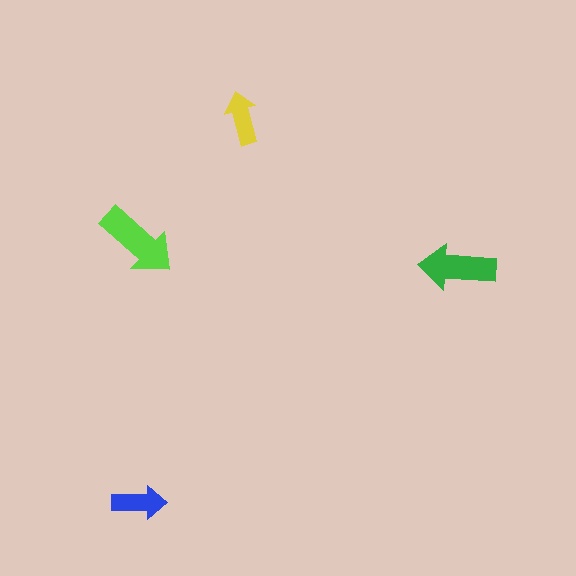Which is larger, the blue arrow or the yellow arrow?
The blue one.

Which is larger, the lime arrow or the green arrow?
The lime one.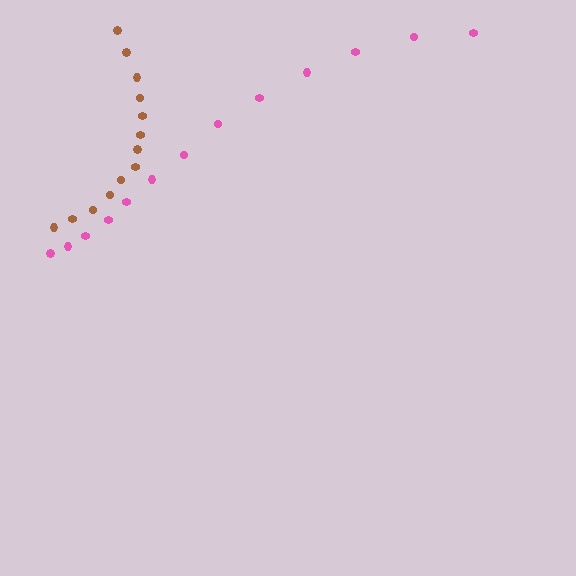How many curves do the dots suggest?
There are 2 distinct paths.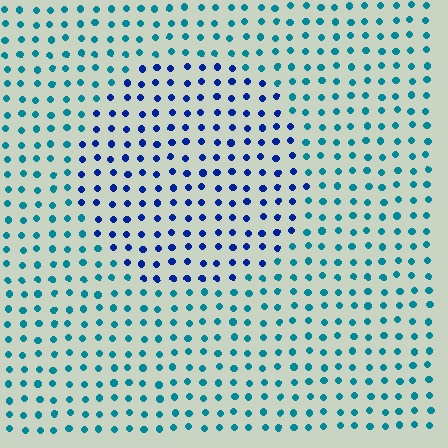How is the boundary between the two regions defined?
The boundary is defined purely by a slight shift in hue (about 41 degrees). Spacing, size, and orientation are identical on both sides.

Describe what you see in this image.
The image is filled with small teal elements in a uniform arrangement. A circle-shaped region is visible where the elements are tinted to a slightly different hue, forming a subtle color boundary.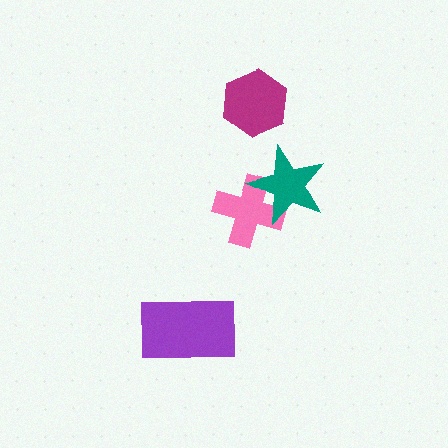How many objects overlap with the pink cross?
1 object overlaps with the pink cross.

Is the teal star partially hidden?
No, no other shape covers it.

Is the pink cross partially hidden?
Yes, it is partially covered by another shape.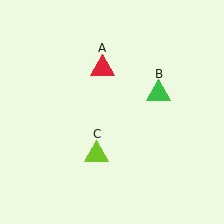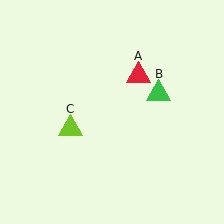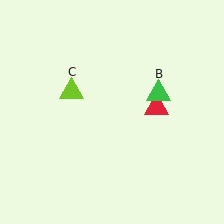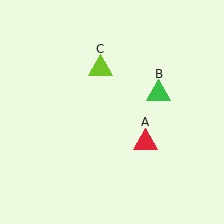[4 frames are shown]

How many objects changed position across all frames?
2 objects changed position: red triangle (object A), lime triangle (object C).